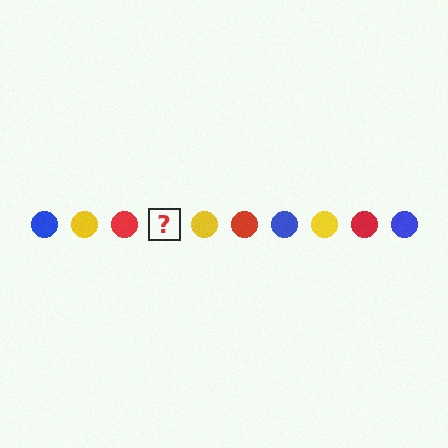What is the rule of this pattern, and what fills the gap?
The rule is that the pattern cycles through blue, yellow, red circles. The gap should be filled with a blue circle.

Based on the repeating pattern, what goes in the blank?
The blank should be a blue circle.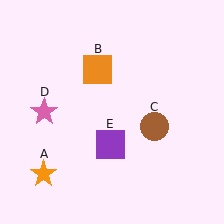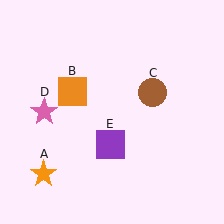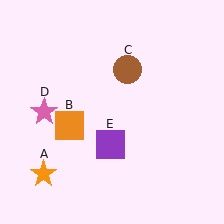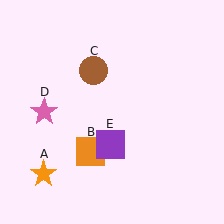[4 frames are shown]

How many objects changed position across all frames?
2 objects changed position: orange square (object B), brown circle (object C).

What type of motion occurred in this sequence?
The orange square (object B), brown circle (object C) rotated counterclockwise around the center of the scene.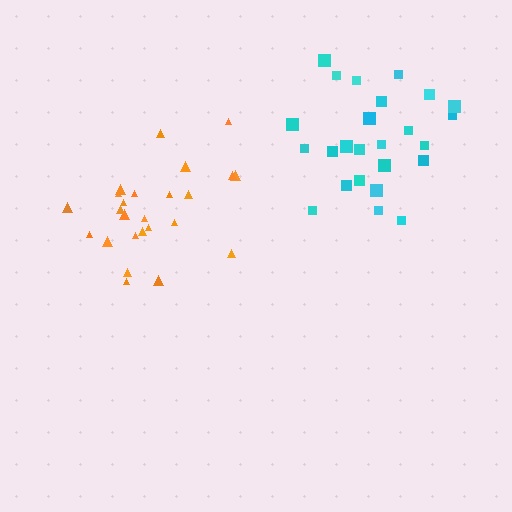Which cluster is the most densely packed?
Orange.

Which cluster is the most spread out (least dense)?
Cyan.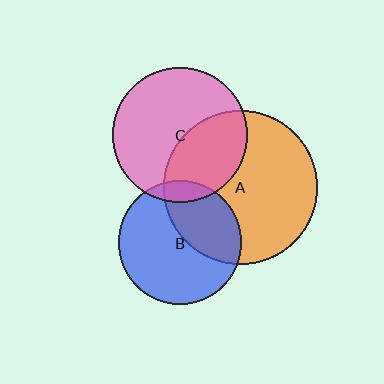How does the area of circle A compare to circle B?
Approximately 1.6 times.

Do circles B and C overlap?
Yes.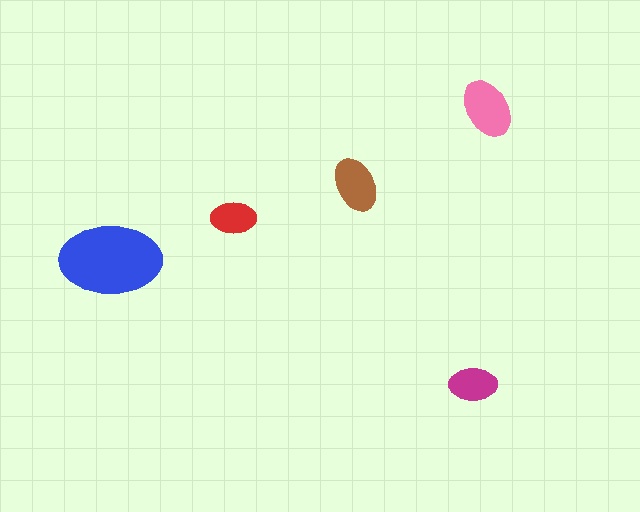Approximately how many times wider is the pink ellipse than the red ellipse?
About 1.5 times wider.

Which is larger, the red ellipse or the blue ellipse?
The blue one.